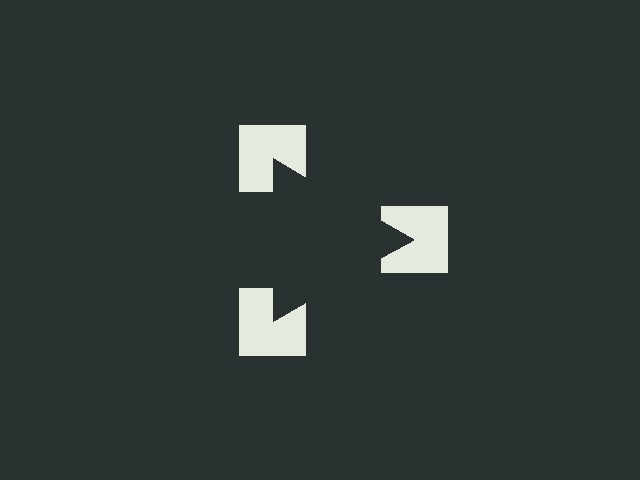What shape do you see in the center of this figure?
An illusory triangle — its edges are inferred from the aligned wedge cuts in the notched squares, not physically drawn.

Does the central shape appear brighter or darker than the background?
It typically appears slightly darker than the background, even though no actual brightness change is drawn.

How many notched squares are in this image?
There are 3 — one at each vertex of the illusory triangle.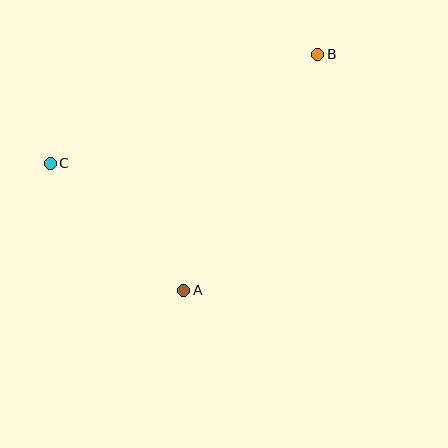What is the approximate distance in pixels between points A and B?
The distance between A and B is approximately 271 pixels.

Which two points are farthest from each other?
Points B and C are farthest from each other.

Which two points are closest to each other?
Points A and C are closest to each other.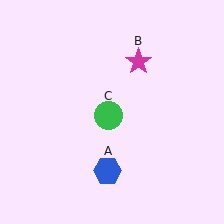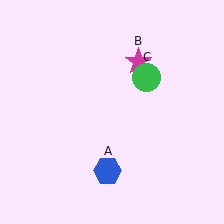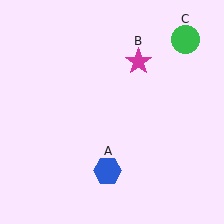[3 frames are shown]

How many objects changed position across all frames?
1 object changed position: green circle (object C).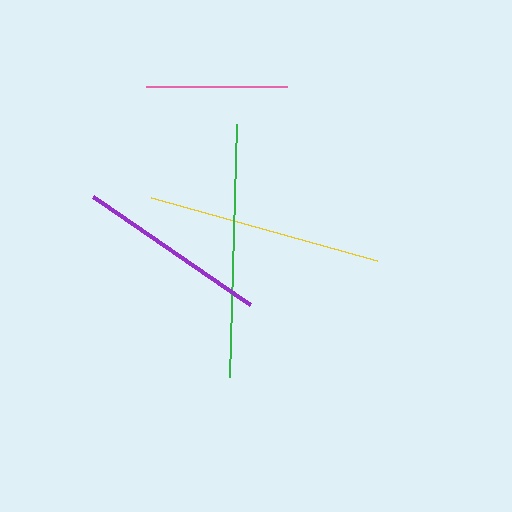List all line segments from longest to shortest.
From longest to shortest: green, yellow, purple, pink.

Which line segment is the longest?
The green line is the longest at approximately 253 pixels.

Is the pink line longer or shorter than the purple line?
The purple line is longer than the pink line.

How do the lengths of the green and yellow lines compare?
The green and yellow lines are approximately the same length.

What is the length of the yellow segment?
The yellow segment is approximately 235 pixels long.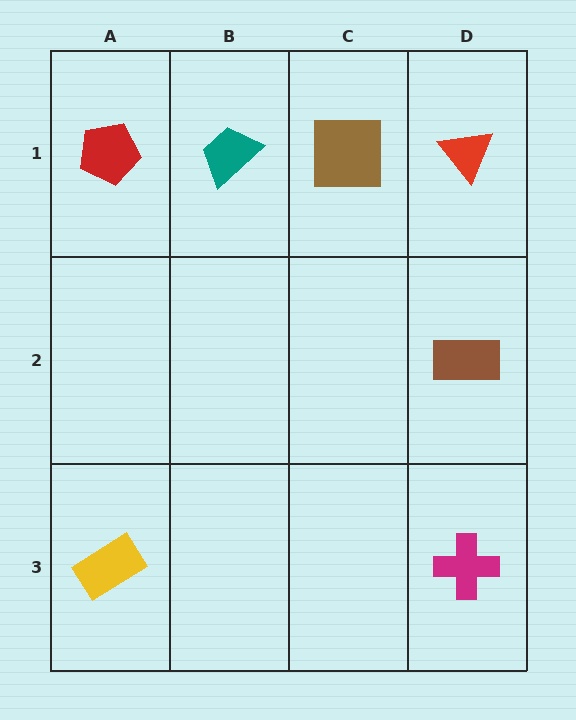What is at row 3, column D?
A magenta cross.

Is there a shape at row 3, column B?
No, that cell is empty.